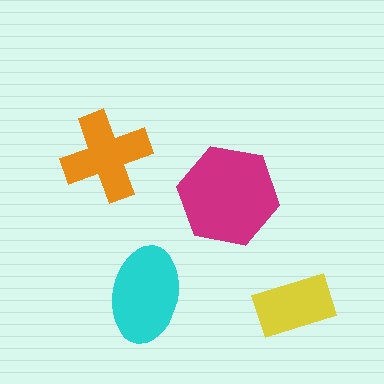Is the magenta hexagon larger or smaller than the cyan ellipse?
Larger.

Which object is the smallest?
The yellow rectangle.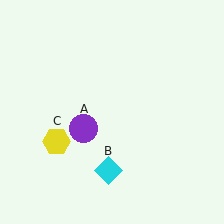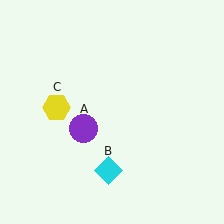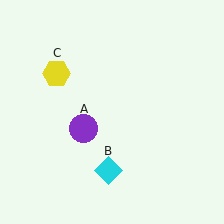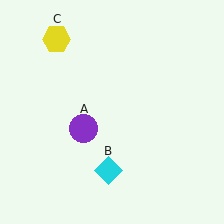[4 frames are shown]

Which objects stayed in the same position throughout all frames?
Purple circle (object A) and cyan diamond (object B) remained stationary.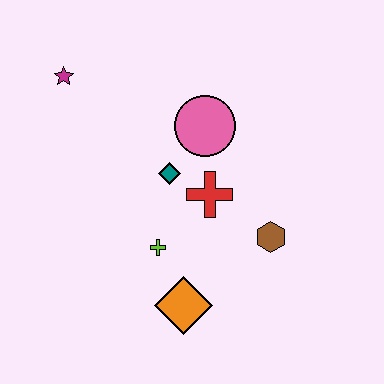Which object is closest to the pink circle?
The teal diamond is closest to the pink circle.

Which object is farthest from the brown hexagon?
The magenta star is farthest from the brown hexagon.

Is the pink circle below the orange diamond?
No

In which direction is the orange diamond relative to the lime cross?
The orange diamond is below the lime cross.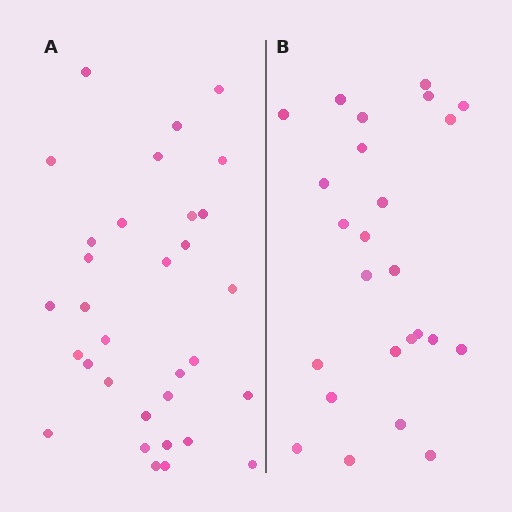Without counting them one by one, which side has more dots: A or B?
Region A (the left region) has more dots.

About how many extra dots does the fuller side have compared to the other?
Region A has roughly 8 or so more dots than region B.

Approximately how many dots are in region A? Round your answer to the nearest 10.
About 30 dots. (The exact count is 32, which rounds to 30.)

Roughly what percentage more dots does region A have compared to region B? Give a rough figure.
About 30% more.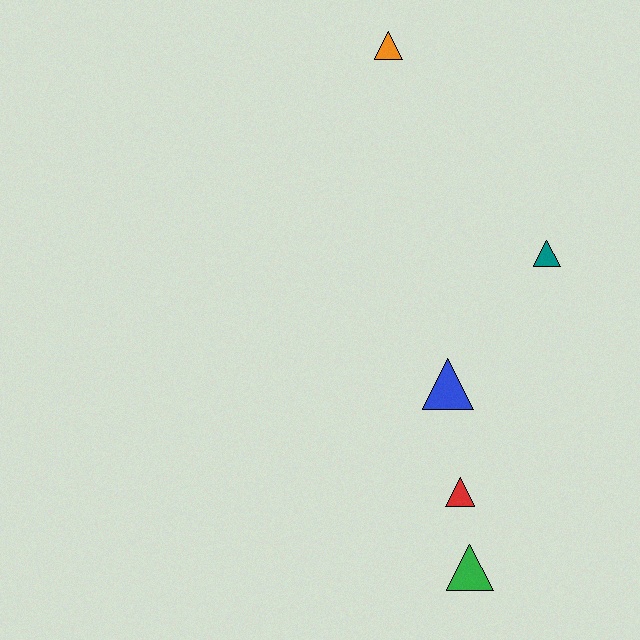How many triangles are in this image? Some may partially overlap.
There are 5 triangles.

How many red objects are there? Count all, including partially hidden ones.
There is 1 red object.